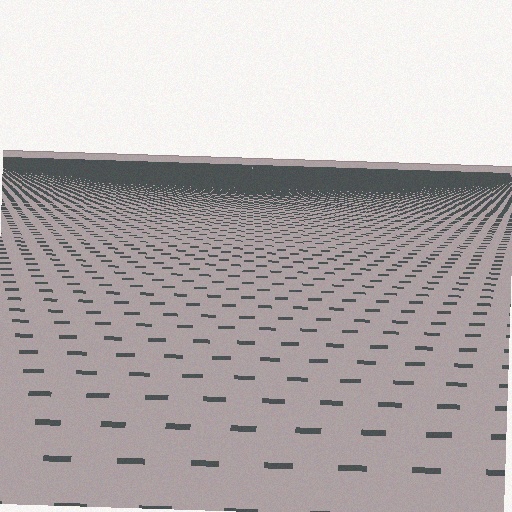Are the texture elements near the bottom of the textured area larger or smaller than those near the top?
Larger. Near the bottom, elements are closer to the viewer and appear at a bigger on-screen size.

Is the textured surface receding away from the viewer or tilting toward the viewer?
The surface is receding away from the viewer. Texture elements get smaller and denser toward the top.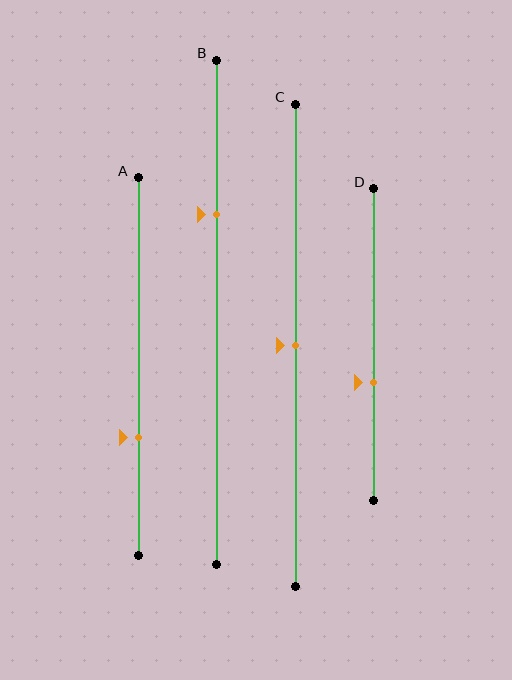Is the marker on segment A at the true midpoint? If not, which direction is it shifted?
No, the marker on segment A is shifted downward by about 19% of the segment length.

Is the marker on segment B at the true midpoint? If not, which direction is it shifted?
No, the marker on segment B is shifted upward by about 19% of the segment length.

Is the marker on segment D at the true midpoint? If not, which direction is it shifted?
No, the marker on segment D is shifted downward by about 12% of the segment length.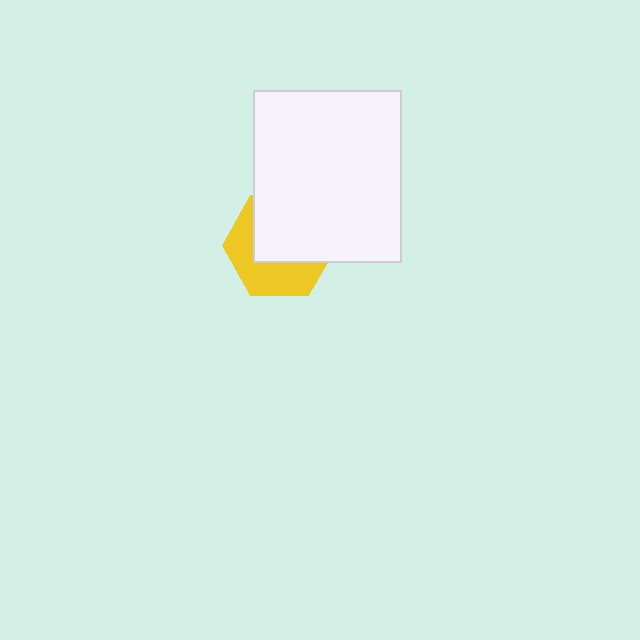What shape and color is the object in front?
The object in front is a white rectangle.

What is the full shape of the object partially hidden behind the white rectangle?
The partially hidden object is a yellow hexagon.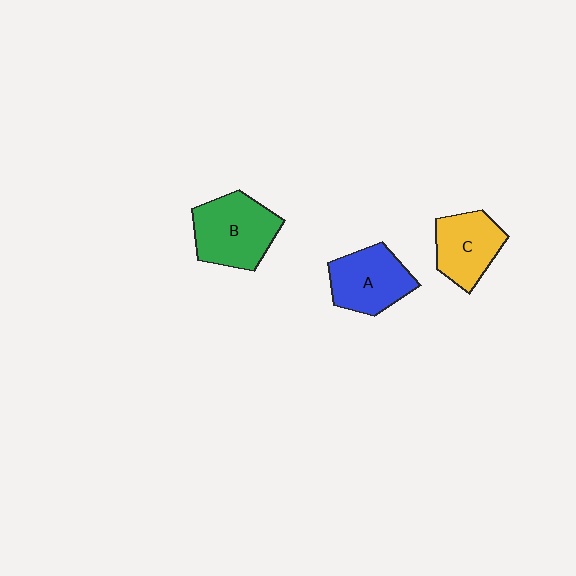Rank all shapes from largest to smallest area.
From largest to smallest: B (green), A (blue), C (yellow).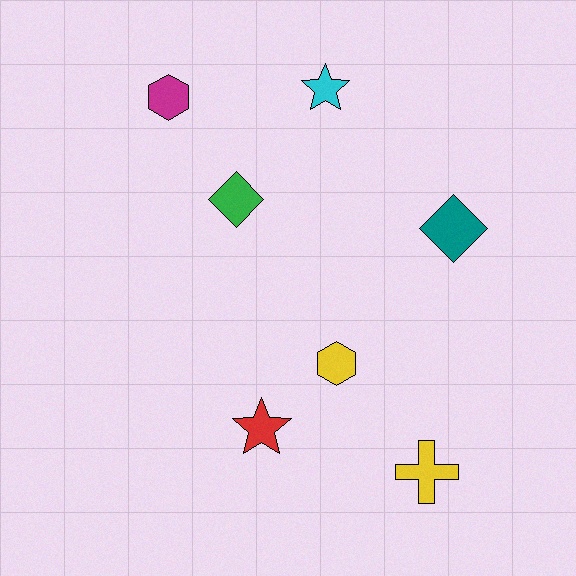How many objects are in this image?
There are 7 objects.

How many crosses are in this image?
There is 1 cross.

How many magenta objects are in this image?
There is 1 magenta object.